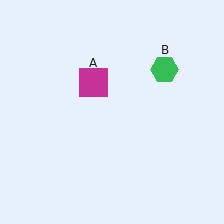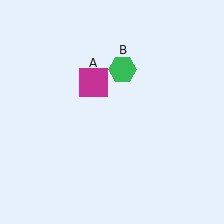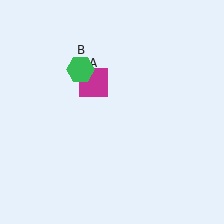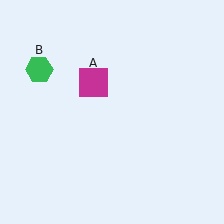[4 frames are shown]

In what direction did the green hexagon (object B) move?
The green hexagon (object B) moved left.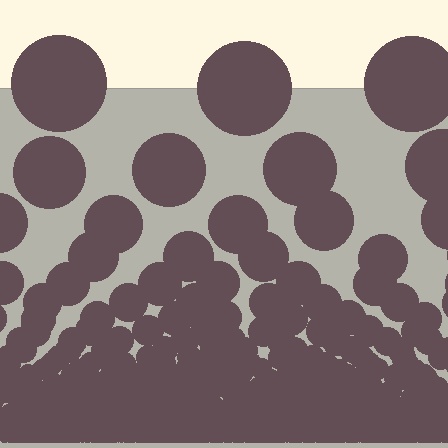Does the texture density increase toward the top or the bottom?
Density increases toward the bottom.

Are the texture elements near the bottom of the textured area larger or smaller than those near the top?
Smaller. The gradient is inverted — elements near the bottom are smaller and denser.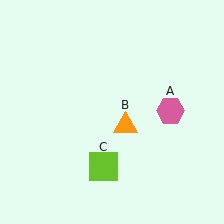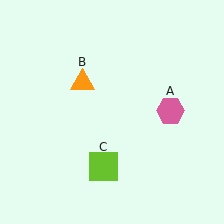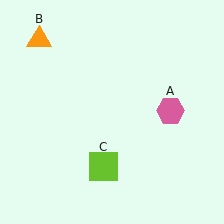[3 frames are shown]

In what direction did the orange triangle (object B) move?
The orange triangle (object B) moved up and to the left.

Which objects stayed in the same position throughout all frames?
Pink hexagon (object A) and lime square (object C) remained stationary.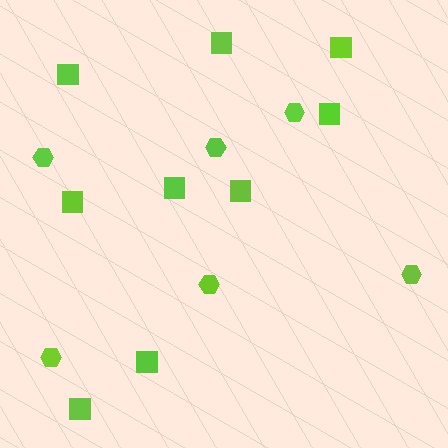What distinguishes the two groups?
There are 2 groups: one group of hexagons (6) and one group of squares (9).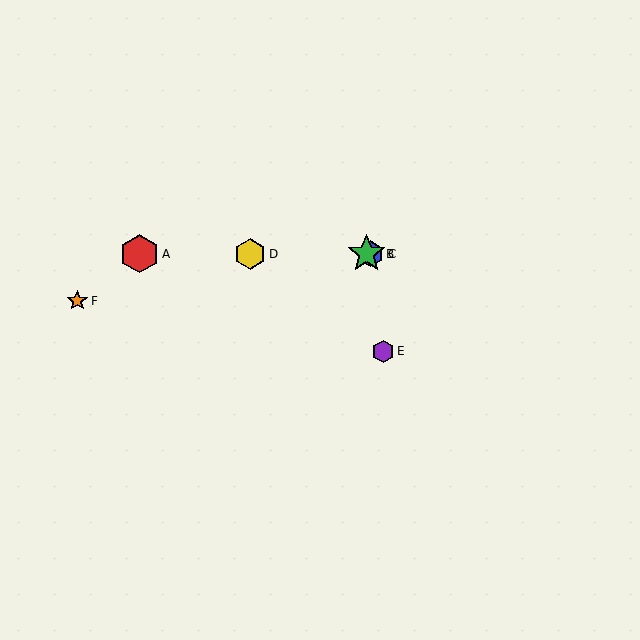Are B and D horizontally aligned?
Yes, both are at y≈254.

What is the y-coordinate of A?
Object A is at y≈254.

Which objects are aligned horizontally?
Objects A, B, C, D are aligned horizontally.